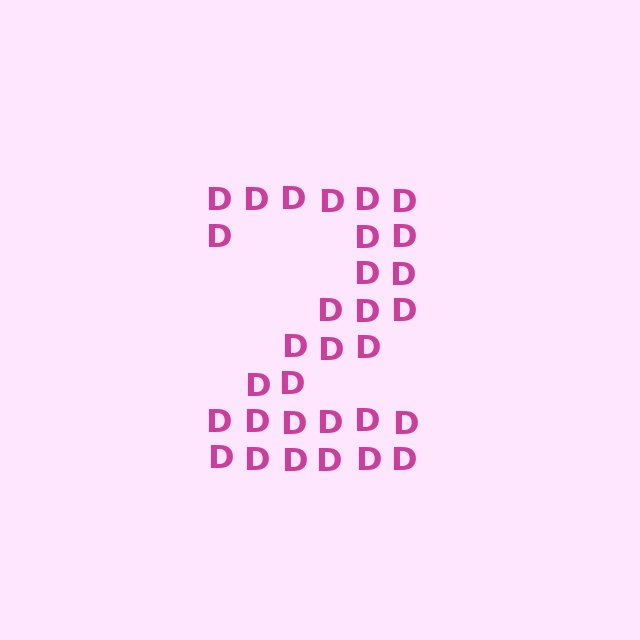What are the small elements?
The small elements are letter D's.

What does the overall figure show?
The overall figure shows the digit 2.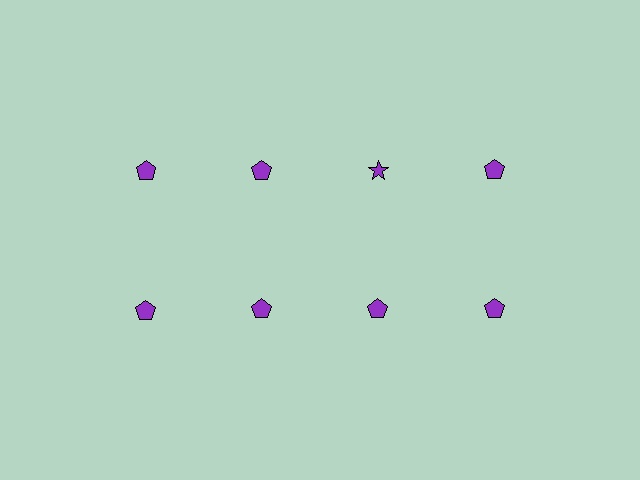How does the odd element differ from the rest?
It has a different shape: star instead of pentagon.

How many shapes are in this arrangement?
There are 8 shapes arranged in a grid pattern.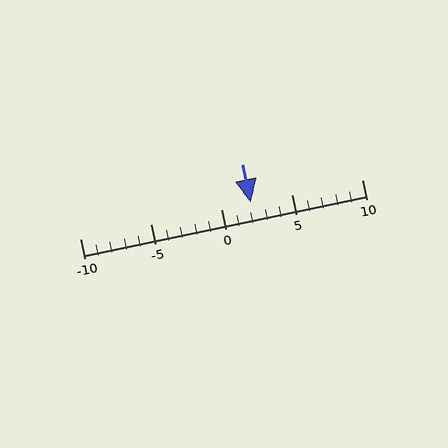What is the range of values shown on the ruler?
The ruler shows values from -10 to 10.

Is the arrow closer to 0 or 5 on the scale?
The arrow is closer to 0.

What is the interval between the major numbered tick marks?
The major tick marks are spaced 5 units apart.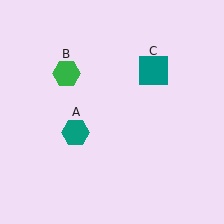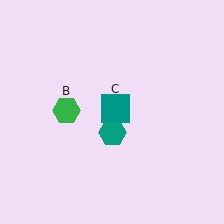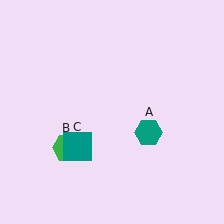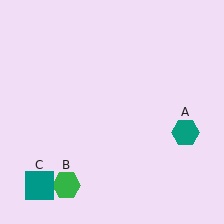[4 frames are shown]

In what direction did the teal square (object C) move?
The teal square (object C) moved down and to the left.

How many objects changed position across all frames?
3 objects changed position: teal hexagon (object A), green hexagon (object B), teal square (object C).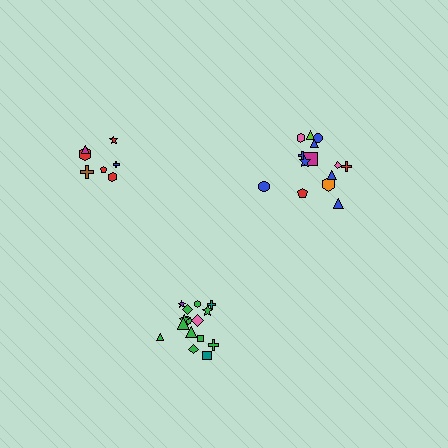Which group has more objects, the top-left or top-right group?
The top-right group.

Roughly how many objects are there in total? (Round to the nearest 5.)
Roughly 35 objects in total.